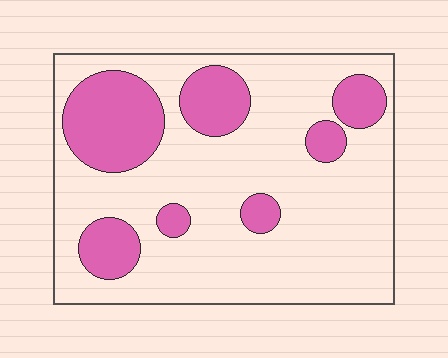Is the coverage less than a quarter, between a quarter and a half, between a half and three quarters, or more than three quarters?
Less than a quarter.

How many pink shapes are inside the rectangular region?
7.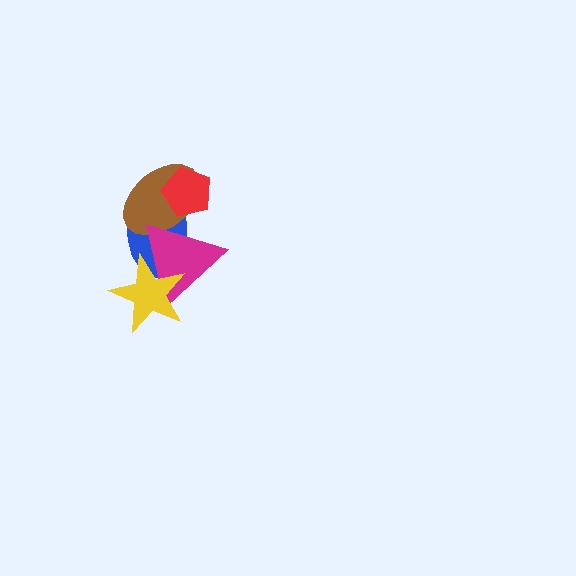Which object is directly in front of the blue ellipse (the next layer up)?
The brown ellipse is directly in front of the blue ellipse.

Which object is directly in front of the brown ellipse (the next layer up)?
The red pentagon is directly in front of the brown ellipse.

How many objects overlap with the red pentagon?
2 objects overlap with the red pentagon.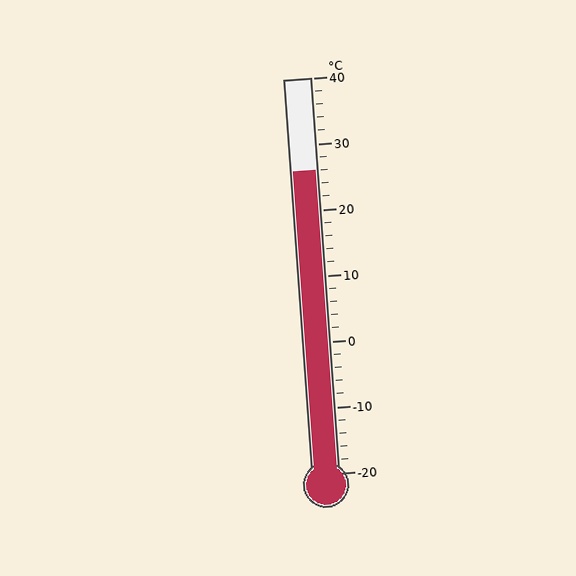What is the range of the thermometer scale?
The thermometer scale ranges from -20°C to 40°C.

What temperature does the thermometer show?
The thermometer shows approximately 26°C.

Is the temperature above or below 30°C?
The temperature is below 30°C.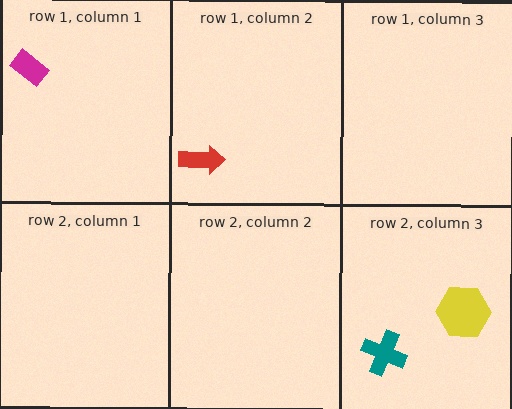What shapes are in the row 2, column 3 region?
The teal cross, the yellow hexagon.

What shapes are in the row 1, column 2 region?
The red arrow.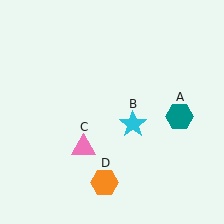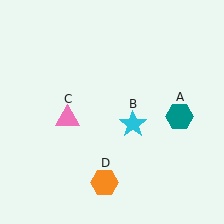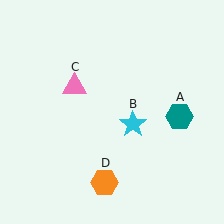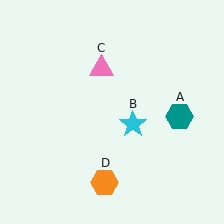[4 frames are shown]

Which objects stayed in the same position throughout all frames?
Teal hexagon (object A) and cyan star (object B) and orange hexagon (object D) remained stationary.